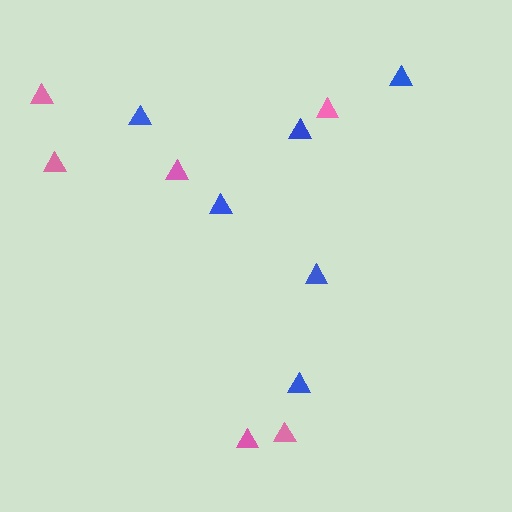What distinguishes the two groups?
There are 2 groups: one group of blue triangles (6) and one group of pink triangles (6).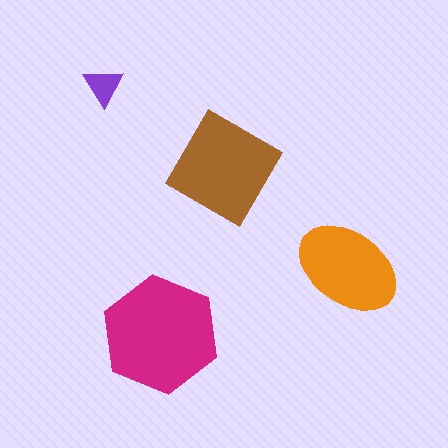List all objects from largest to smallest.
The magenta hexagon, the brown diamond, the orange ellipse, the purple triangle.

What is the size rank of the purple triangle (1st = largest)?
4th.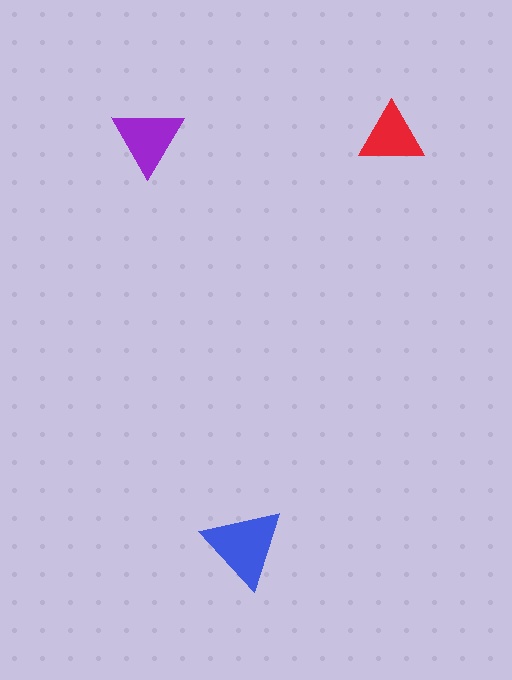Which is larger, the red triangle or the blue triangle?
The blue one.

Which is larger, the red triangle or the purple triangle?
The purple one.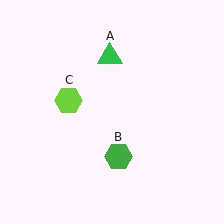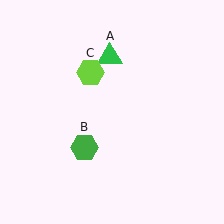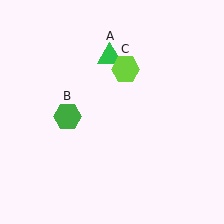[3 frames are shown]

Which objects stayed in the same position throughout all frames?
Green triangle (object A) remained stationary.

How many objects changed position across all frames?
2 objects changed position: green hexagon (object B), lime hexagon (object C).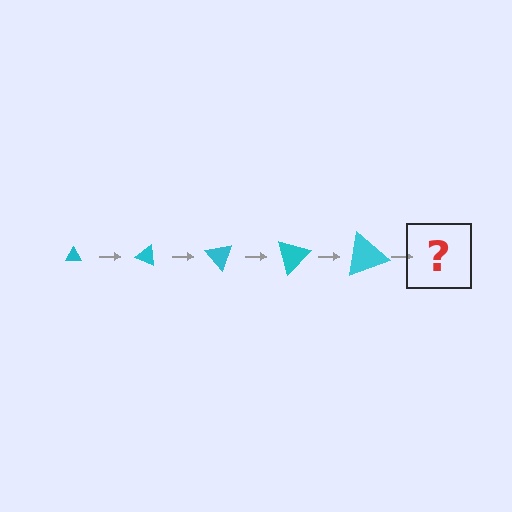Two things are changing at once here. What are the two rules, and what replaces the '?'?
The two rules are that the triangle grows larger each step and it rotates 25 degrees each step. The '?' should be a triangle, larger than the previous one and rotated 125 degrees from the start.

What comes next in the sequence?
The next element should be a triangle, larger than the previous one and rotated 125 degrees from the start.